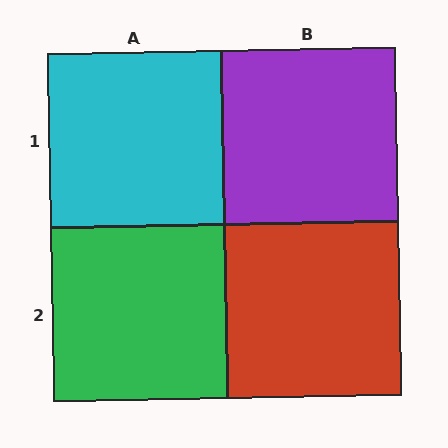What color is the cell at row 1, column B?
Purple.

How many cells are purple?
1 cell is purple.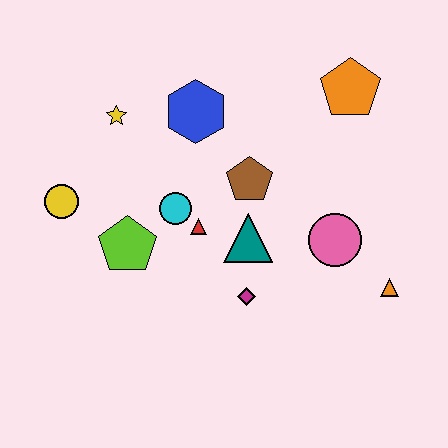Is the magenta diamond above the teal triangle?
No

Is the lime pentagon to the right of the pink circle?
No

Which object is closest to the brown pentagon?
The teal triangle is closest to the brown pentagon.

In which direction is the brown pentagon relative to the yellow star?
The brown pentagon is to the right of the yellow star.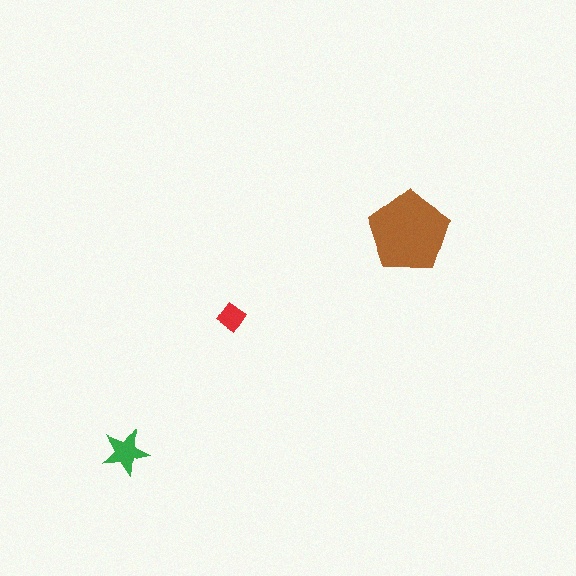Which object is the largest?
The brown pentagon.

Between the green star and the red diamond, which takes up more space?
The green star.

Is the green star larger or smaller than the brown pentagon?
Smaller.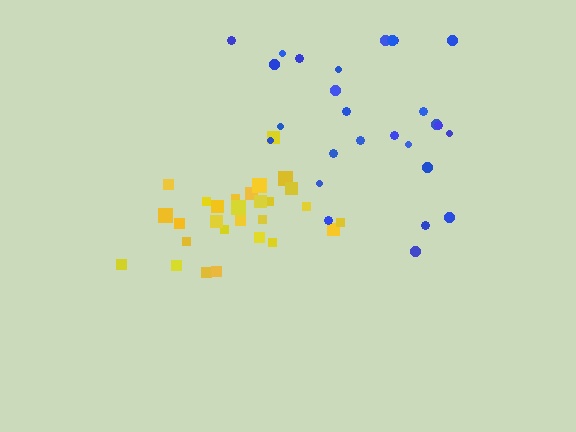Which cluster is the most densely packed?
Yellow.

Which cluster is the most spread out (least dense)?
Blue.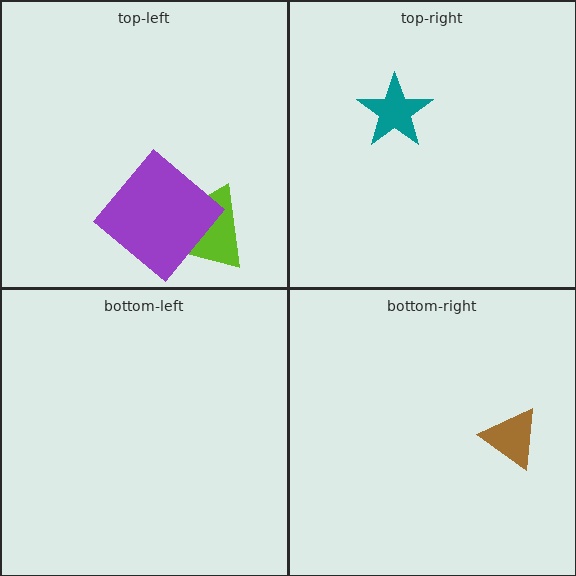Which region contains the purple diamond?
The top-left region.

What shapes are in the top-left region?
The lime trapezoid, the purple diamond.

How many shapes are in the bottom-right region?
1.